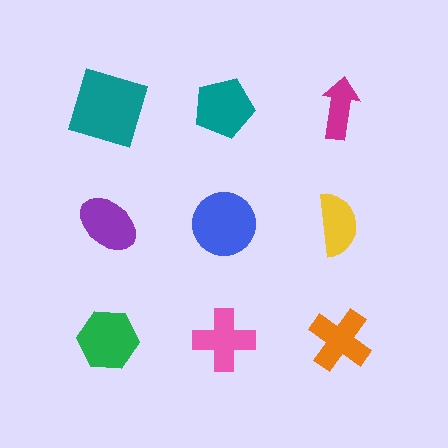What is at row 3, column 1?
A green hexagon.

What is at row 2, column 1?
A purple ellipse.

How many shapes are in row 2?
3 shapes.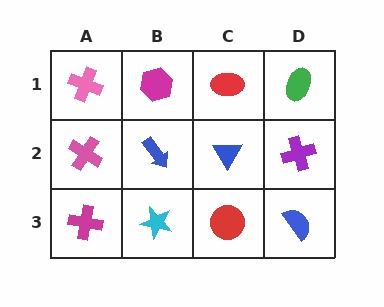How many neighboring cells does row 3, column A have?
2.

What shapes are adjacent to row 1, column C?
A blue triangle (row 2, column C), a magenta hexagon (row 1, column B), a green ellipse (row 1, column D).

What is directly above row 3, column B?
A blue arrow.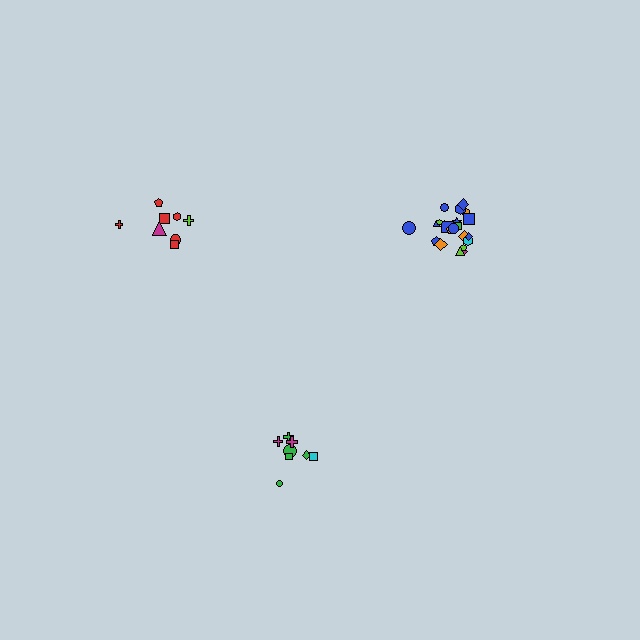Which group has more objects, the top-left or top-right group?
The top-right group.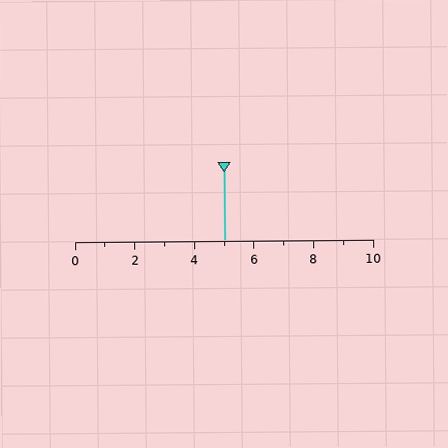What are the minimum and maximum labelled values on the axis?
The axis runs from 0 to 10.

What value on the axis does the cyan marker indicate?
The marker indicates approximately 5.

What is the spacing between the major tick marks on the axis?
The major ticks are spaced 2 apart.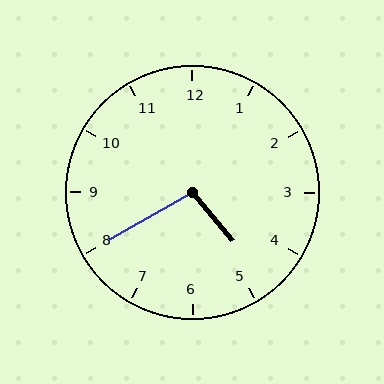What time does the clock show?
4:40.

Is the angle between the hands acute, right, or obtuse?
It is obtuse.